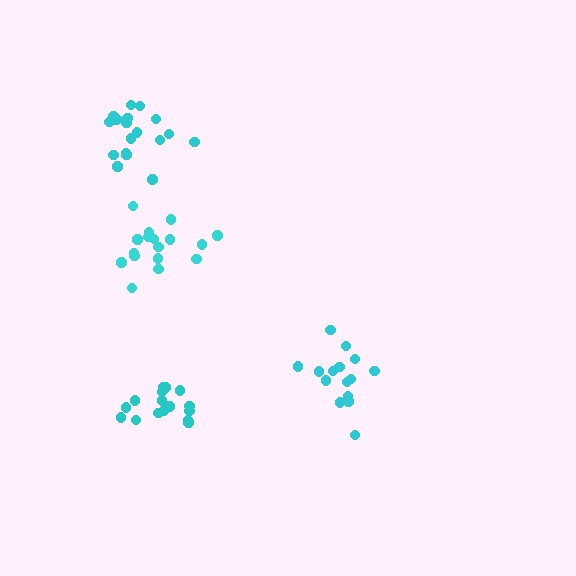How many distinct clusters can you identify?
There are 4 distinct clusters.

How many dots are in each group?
Group 1: 15 dots, Group 2: 17 dots, Group 3: 18 dots, Group 4: 16 dots (66 total).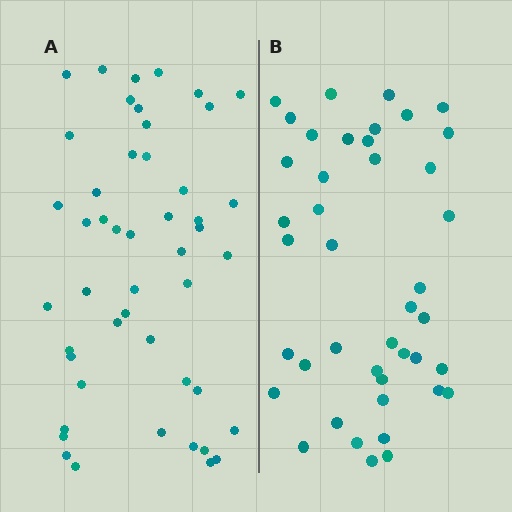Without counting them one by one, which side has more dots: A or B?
Region A (the left region) has more dots.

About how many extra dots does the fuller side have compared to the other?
Region A has about 6 more dots than region B.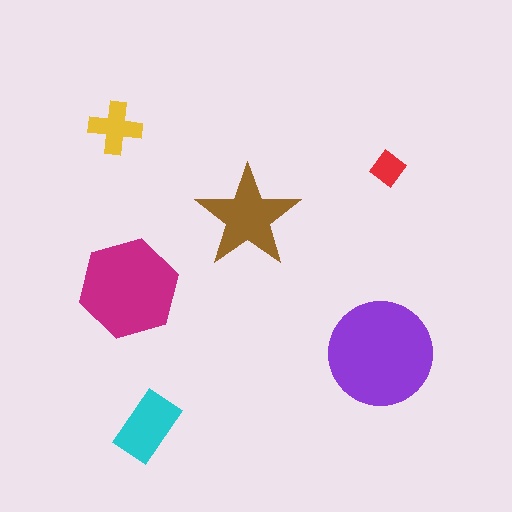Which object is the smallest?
The red diamond.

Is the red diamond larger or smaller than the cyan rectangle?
Smaller.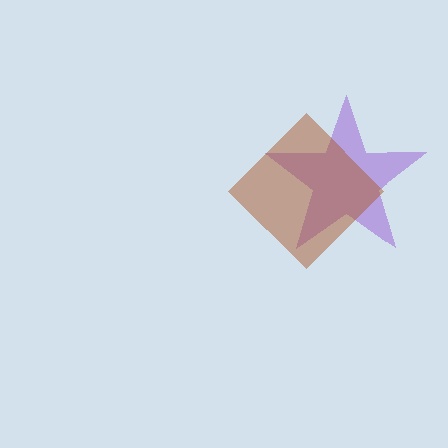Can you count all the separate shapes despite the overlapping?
Yes, there are 2 separate shapes.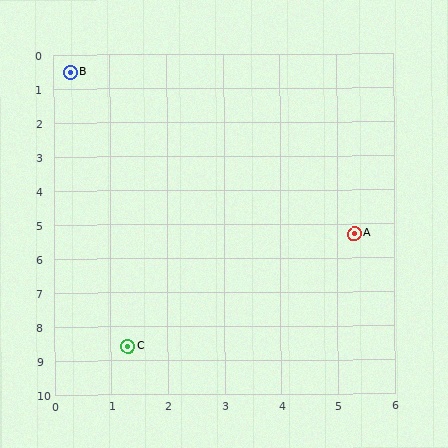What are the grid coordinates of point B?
Point B is at approximately (0.3, 0.5).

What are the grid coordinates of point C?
Point C is at approximately (1.3, 8.6).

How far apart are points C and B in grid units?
Points C and B are about 8.2 grid units apart.